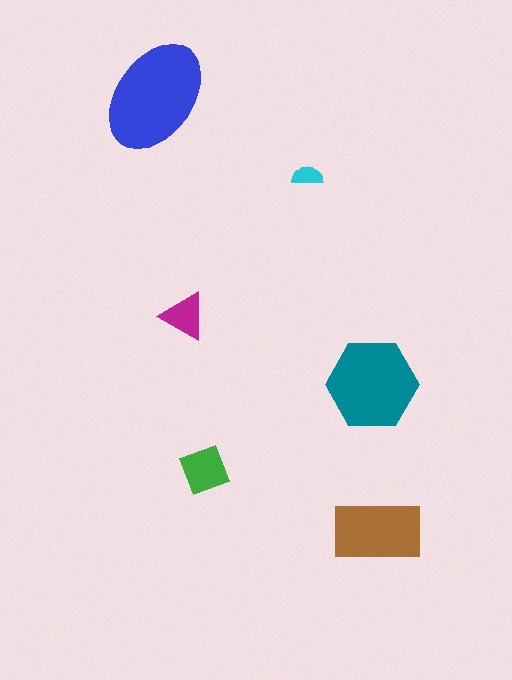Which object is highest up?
The blue ellipse is topmost.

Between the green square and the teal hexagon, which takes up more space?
The teal hexagon.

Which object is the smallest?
The cyan semicircle.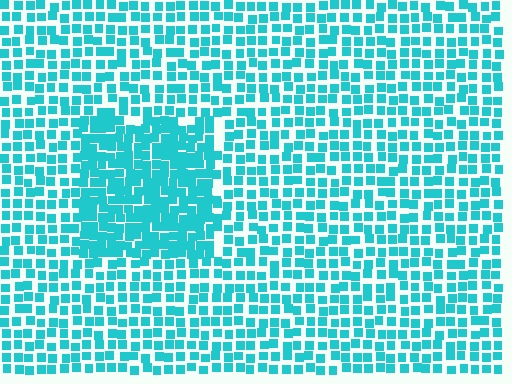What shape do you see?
I see a rectangle.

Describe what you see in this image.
The image contains small cyan elements arranged at two different densities. A rectangle-shaped region is visible where the elements are more densely packed than the surrounding area.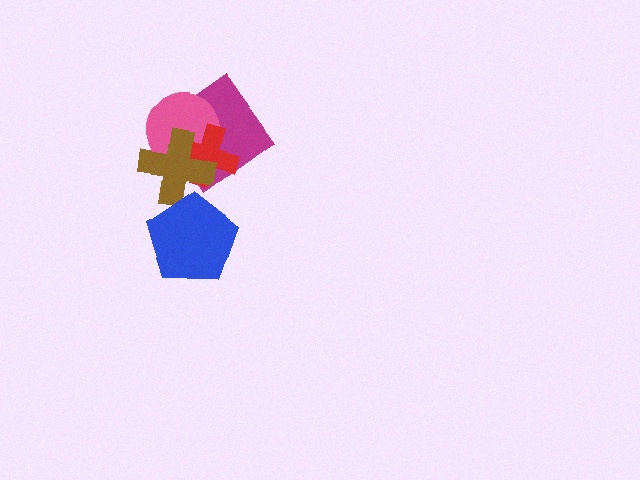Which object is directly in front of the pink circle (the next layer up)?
The red cross is directly in front of the pink circle.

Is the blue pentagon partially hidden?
No, no other shape covers it.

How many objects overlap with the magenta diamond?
3 objects overlap with the magenta diamond.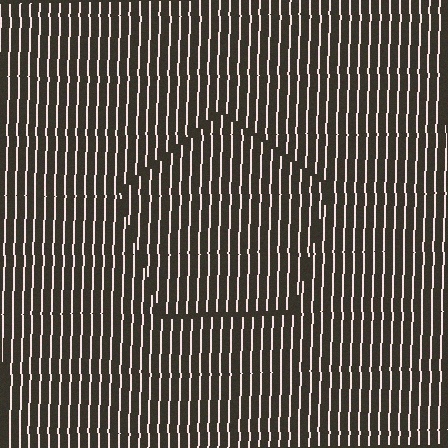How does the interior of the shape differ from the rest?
The interior of the shape contains the same grating, shifted by half a period — the contour is defined by the phase discontinuity where line-ends from the inner and outer gratings abut.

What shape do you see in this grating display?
An illusory pentagon. The interior of the shape contains the same grating, shifted by half a period — the contour is defined by the phase discontinuity where line-ends from the inner and outer gratings abut.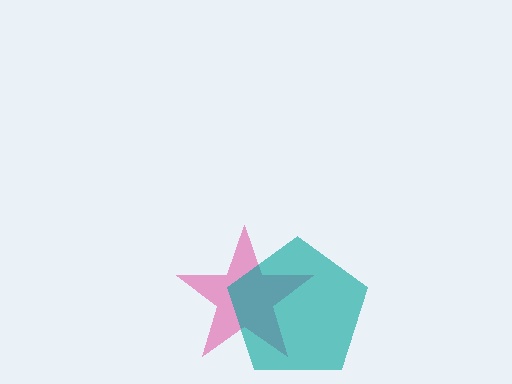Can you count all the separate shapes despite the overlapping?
Yes, there are 2 separate shapes.